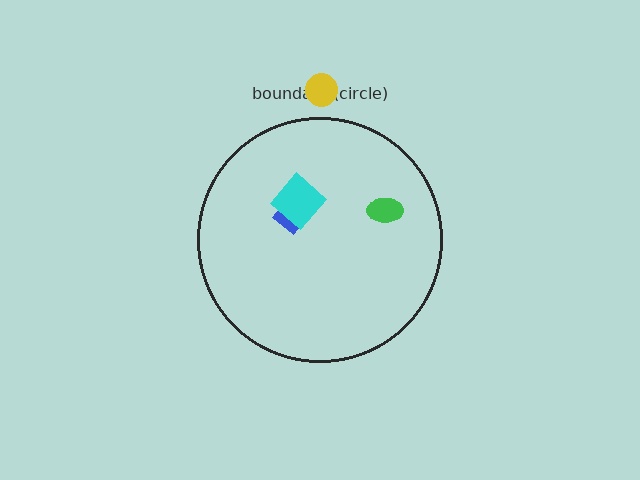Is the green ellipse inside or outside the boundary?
Inside.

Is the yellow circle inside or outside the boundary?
Outside.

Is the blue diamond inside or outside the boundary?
Inside.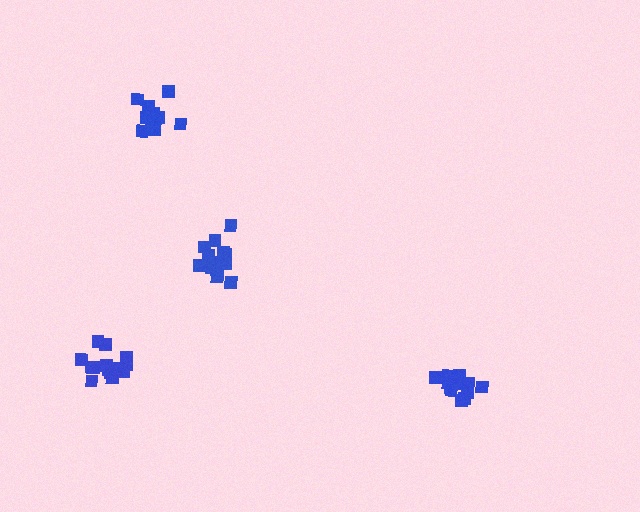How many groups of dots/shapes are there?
There are 4 groups.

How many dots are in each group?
Group 1: 13 dots, Group 2: 14 dots, Group 3: 15 dots, Group 4: 18 dots (60 total).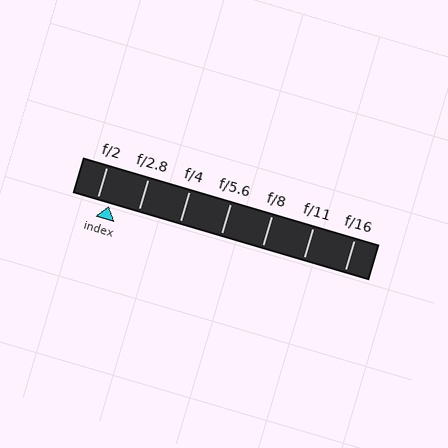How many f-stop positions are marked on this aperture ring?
There are 7 f-stop positions marked.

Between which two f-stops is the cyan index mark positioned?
The index mark is between f/2 and f/2.8.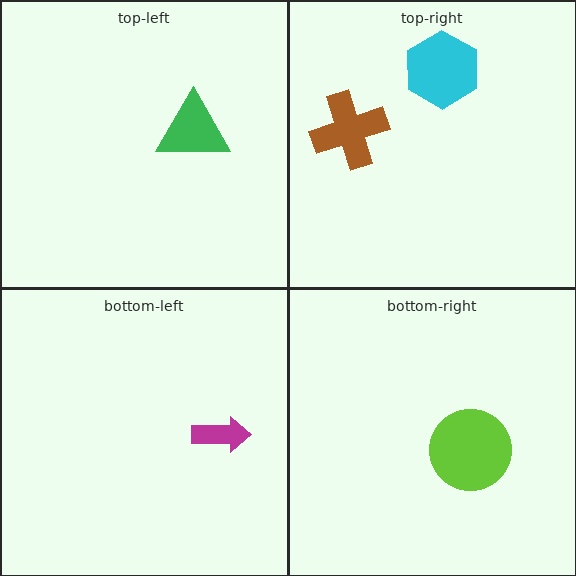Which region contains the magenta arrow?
The bottom-left region.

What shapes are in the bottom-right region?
The lime circle.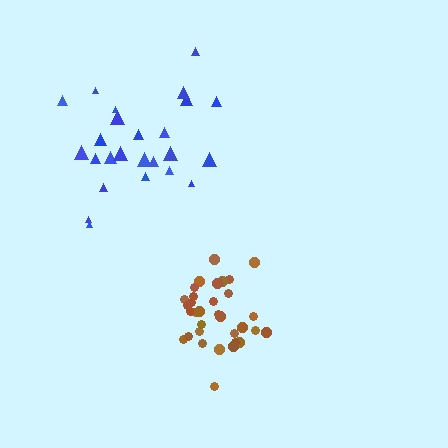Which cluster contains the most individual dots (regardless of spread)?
Brown (34).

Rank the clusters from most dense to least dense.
brown, blue.